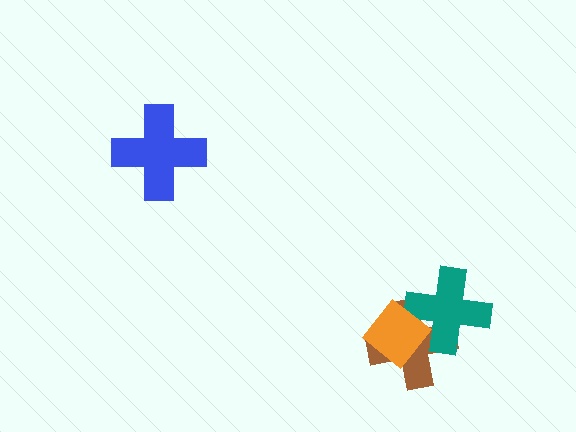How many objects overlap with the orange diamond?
2 objects overlap with the orange diamond.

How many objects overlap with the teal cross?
2 objects overlap with the teal cross.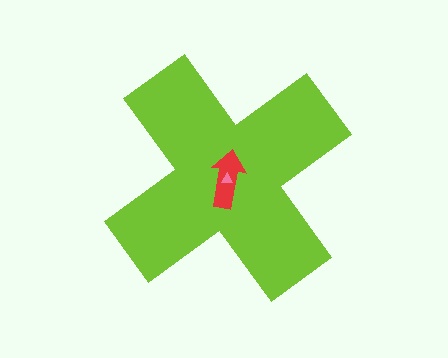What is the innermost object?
The pink triangle.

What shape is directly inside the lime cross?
The red arrow.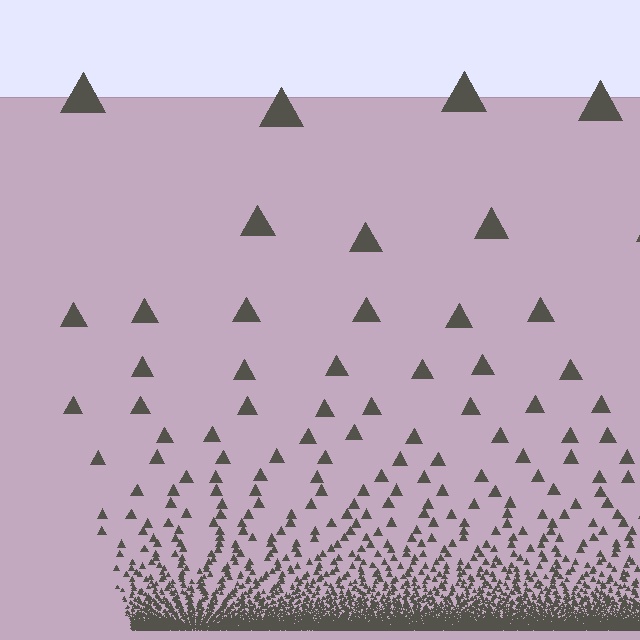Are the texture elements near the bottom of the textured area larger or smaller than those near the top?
Smaller. The gradient is inverted — elements near the bottom are smaller and denser.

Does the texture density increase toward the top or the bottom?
Density increases toward the bottom.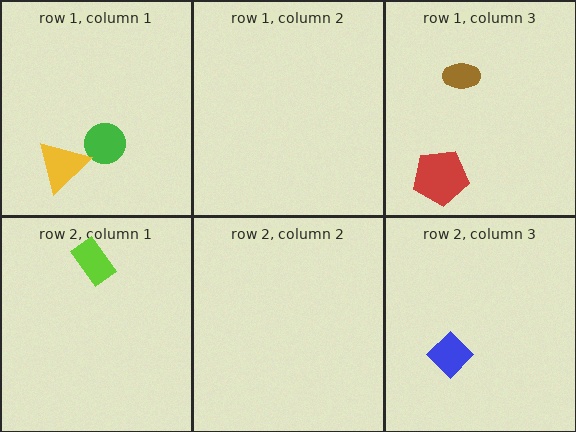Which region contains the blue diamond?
The row 2, column 3 region.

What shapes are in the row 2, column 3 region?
The blue diamond.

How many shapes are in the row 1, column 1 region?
2.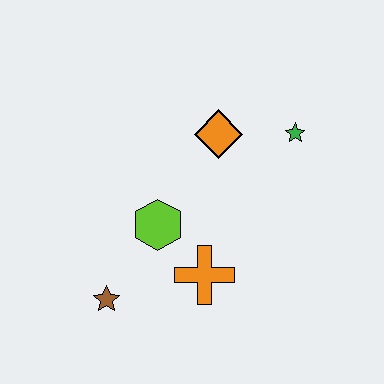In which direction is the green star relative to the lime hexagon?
The green star is to the right of the lime hexagon.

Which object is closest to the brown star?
The lime hexagon is closest to the brown star.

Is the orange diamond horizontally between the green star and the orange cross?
Yes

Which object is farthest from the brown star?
The green star is farthest from the brown star.